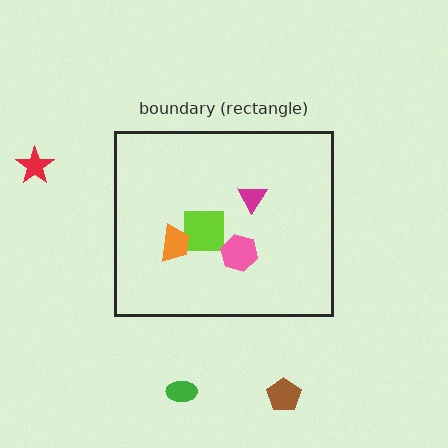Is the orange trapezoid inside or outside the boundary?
Inside.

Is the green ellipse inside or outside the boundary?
Outside.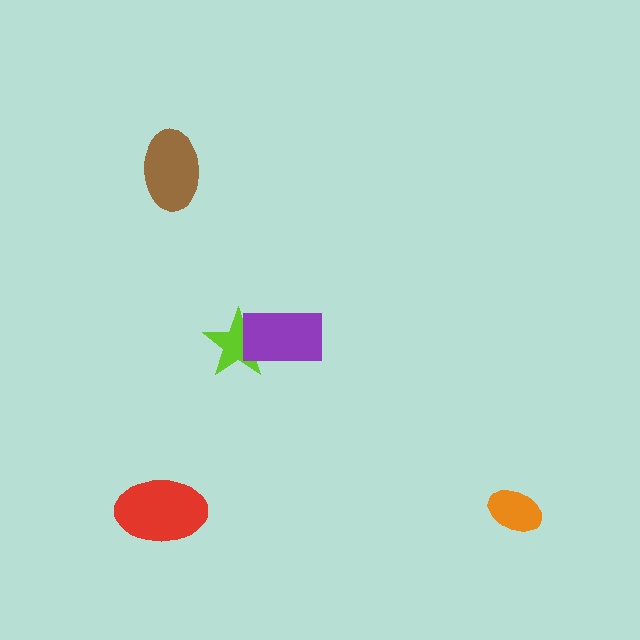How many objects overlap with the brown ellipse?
0 objects overlap with the brown ellipse.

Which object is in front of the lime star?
The purple rectangle is in front of the lime star.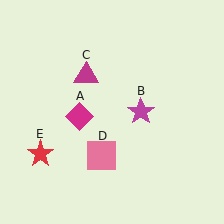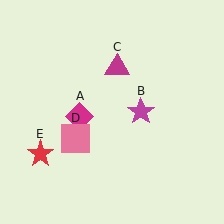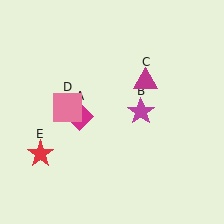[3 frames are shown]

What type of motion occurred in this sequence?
The magenta triangle (object C), pink square (object D) rotated clockwise around the center of the scene.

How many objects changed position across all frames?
2 objects changed position: magenta triangle (object C), pink square (object D).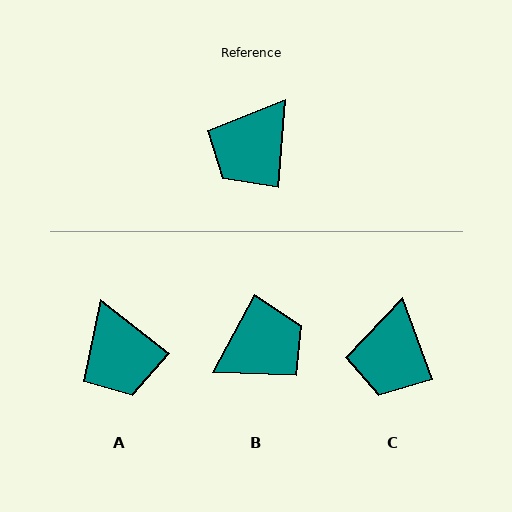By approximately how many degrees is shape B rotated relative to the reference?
Approximately 156 degrees counter-clockwise.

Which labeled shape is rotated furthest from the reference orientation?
B, about 156 degrees away.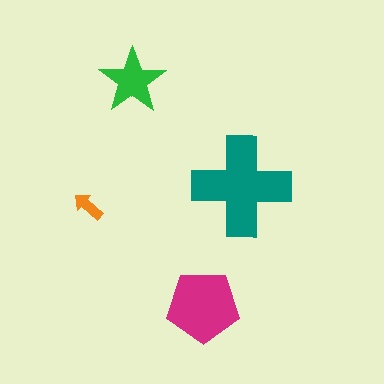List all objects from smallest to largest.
The orange arrow, the green star, the magenta pentagon, the teal cross.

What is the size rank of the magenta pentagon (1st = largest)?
2nd.